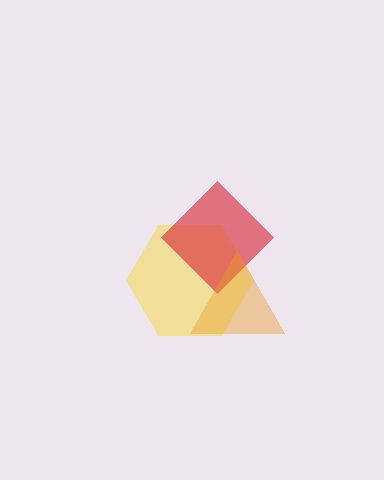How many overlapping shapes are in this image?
There are 3 overlapping shapes in the image.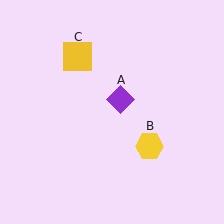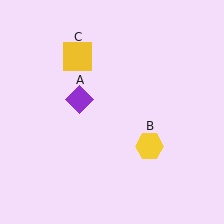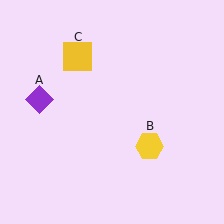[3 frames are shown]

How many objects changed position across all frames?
1 object changed position: purple diamond (object A).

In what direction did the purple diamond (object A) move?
The purple diamond (object A) moved left.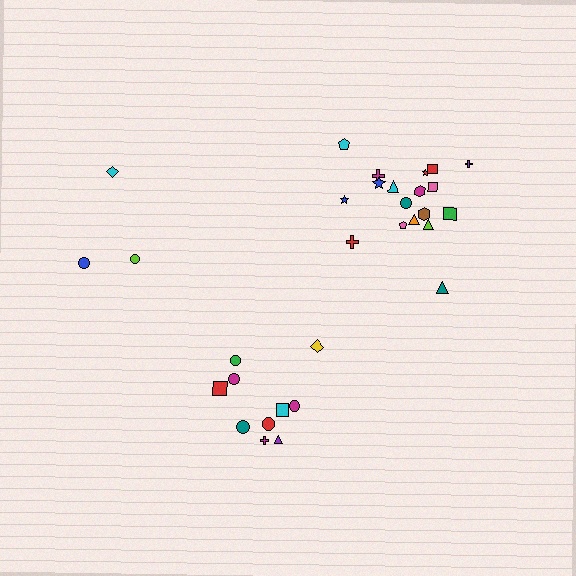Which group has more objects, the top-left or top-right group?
The top-right group.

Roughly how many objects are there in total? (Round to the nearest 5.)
Roughly 30 objects in total.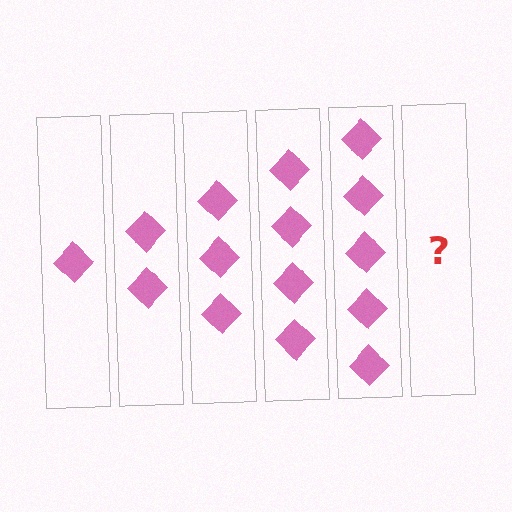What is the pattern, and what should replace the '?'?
The pattern is that each step adds one more diamond. The '?' should be 6 diamonds.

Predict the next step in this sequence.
The next step is 6 diamonds.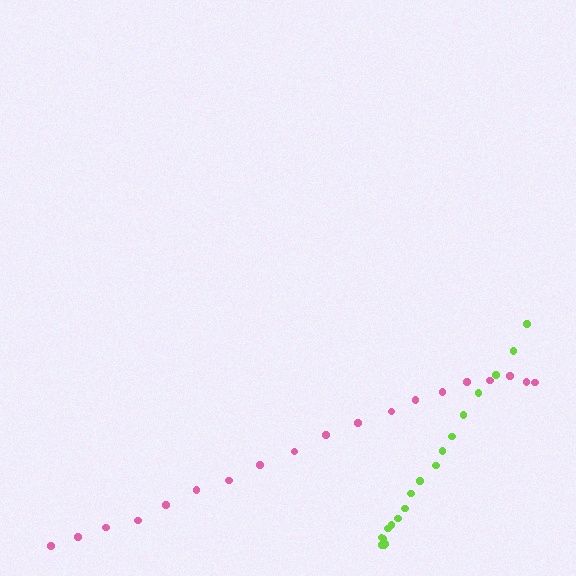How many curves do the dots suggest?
There are 2 distinct paths.